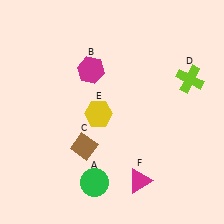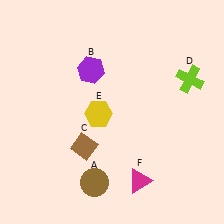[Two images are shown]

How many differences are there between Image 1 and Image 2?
There are 2 differences between the two images.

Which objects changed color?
A changed from green to brown. B changed from magenta to purple.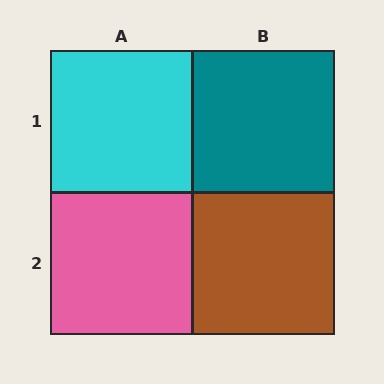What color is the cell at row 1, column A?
Cyan.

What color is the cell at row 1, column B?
Teal.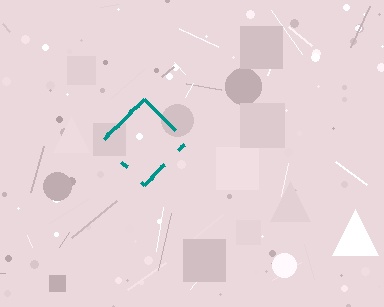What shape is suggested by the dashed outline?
The dashed outline suggests a diamond.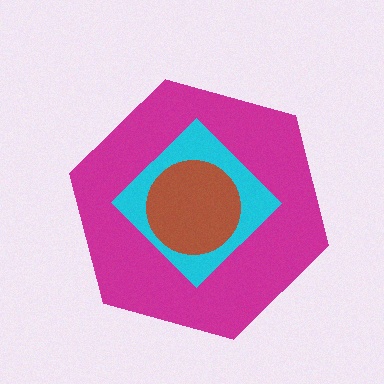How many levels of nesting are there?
3.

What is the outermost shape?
The magenta hexagon.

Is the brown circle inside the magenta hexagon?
Yes.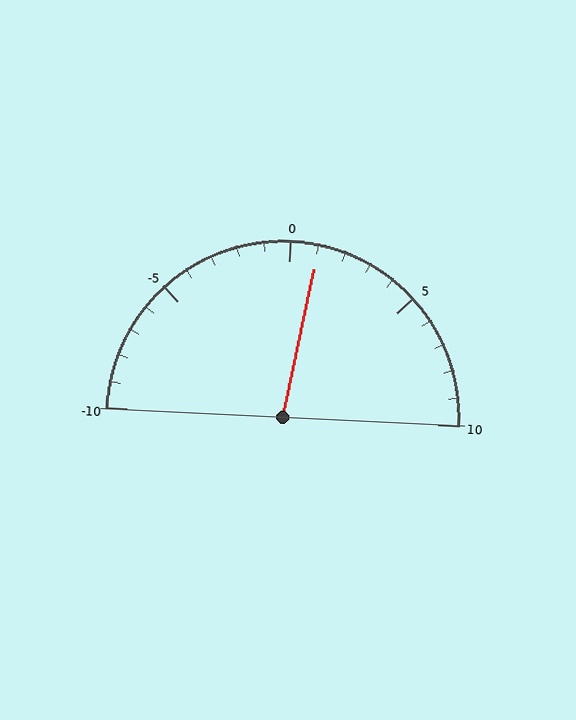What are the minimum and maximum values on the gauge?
The gauge ranges from -10 to 10.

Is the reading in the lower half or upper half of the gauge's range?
The reading is in the upper half of the range (-10 to 10).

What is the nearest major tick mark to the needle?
The nearest major tick mark is 0.